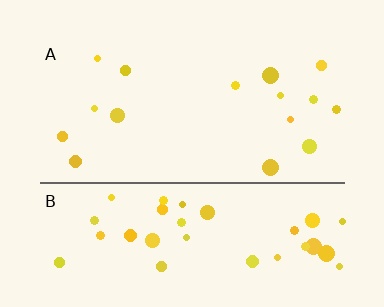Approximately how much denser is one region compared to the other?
Approximately 2.5× — region B over region A.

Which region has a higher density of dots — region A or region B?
B (the bottom).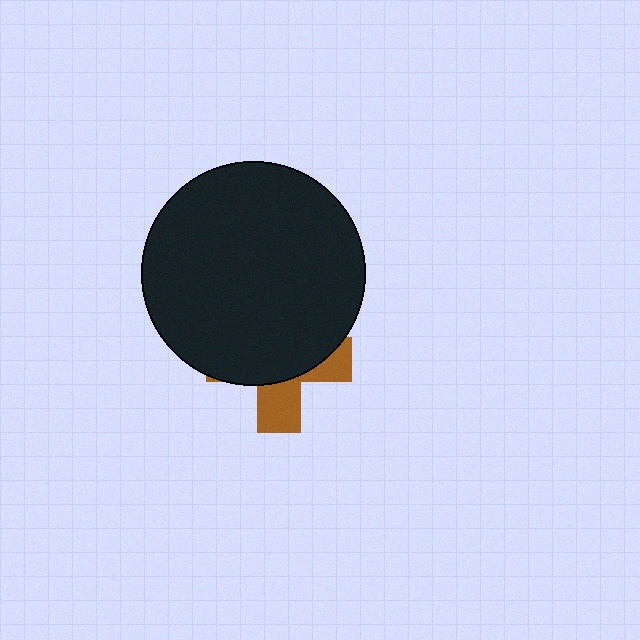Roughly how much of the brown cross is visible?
A small part of it is visible (roughly 32%).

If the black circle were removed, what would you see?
You would see the complete brown cross.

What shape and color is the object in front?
The object in front is a black circle.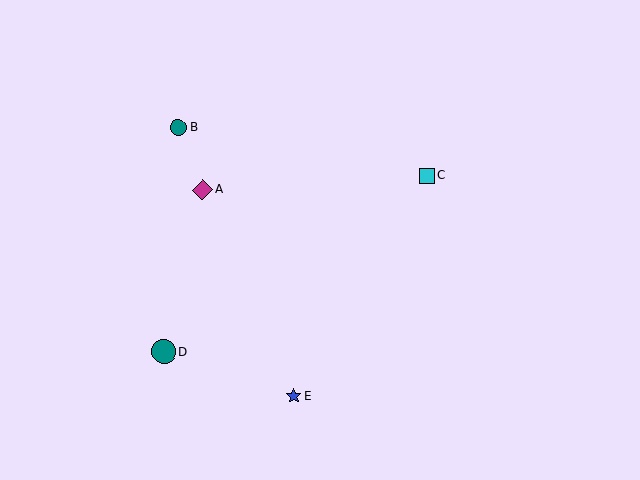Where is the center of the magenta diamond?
The center of the magenta diamond is at (202, 190).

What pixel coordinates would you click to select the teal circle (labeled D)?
Click at (164, 351) to select the teal circle D.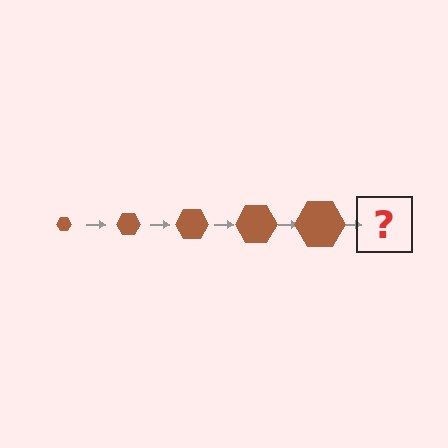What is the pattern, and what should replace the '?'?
The pattern is that the hexagon gets progressively larger each step. The '?' should be a brown hexagon, larger than the previous one.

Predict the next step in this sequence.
The next step is a brown hexagon, larger than the previous one.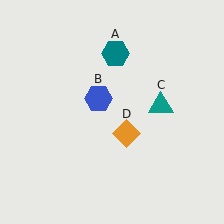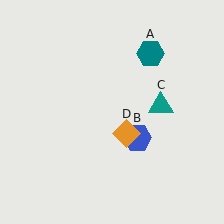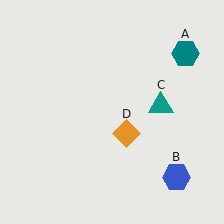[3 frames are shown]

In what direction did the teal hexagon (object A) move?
The teal hexagon (object A) moved right.